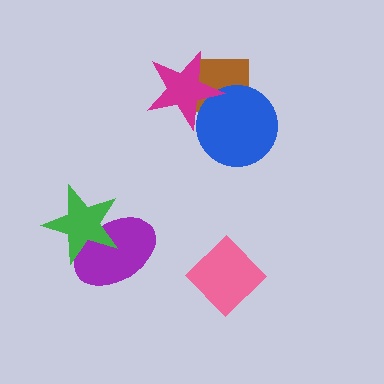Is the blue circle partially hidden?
Yes, it is partially covered by another shape.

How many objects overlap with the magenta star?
2 objects overlap with the magenta star.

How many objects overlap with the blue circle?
2 objects overlap with the blue circle.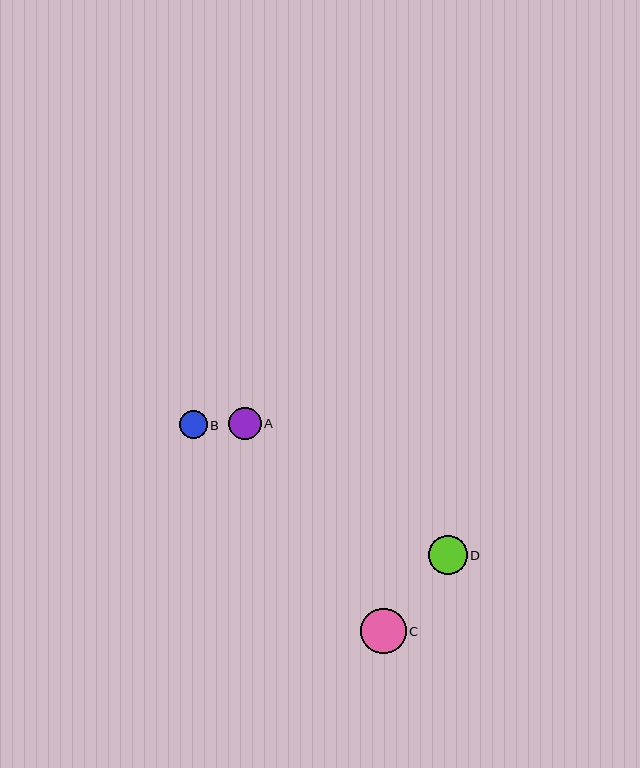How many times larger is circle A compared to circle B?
Circle A is approximately 1.2 times the size of circle B.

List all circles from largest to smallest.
From largest to smallest: C, D, A, B.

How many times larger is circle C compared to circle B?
Circle C is approximately 1.6 times the size of circle B.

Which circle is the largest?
Circle C is the largest with a size of approximately 45 pixels.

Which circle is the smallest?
Circle B is the smallest with a size of approximately 28 pixels.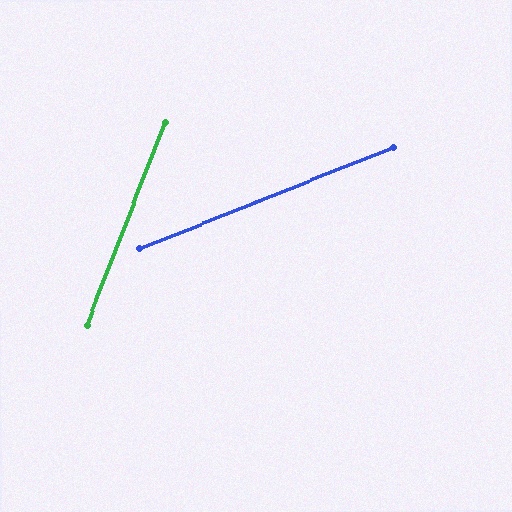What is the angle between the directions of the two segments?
Approximately 47 degrees.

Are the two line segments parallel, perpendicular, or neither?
Neither parallel nor perpendicular — they differ by about 47°.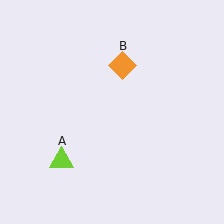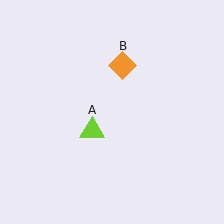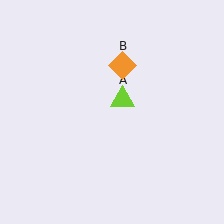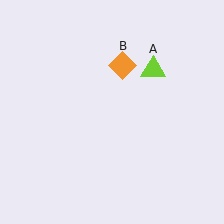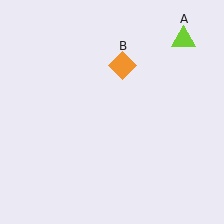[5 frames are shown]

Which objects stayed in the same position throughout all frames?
Orange diamond (object B) remained stationary.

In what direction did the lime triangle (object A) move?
The lime triangle (object A) moved up and to the right.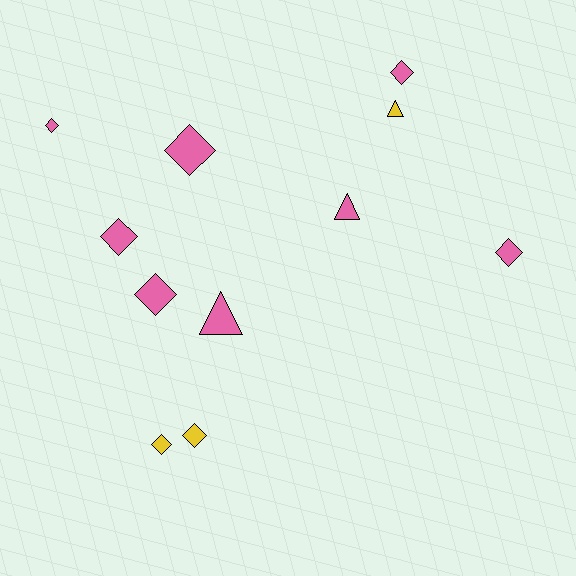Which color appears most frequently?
Pink, with 8 objects.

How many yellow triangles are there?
There is 1 yellow triangle.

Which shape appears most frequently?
Diamond, with 8 objects.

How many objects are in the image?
There are 11 objects.